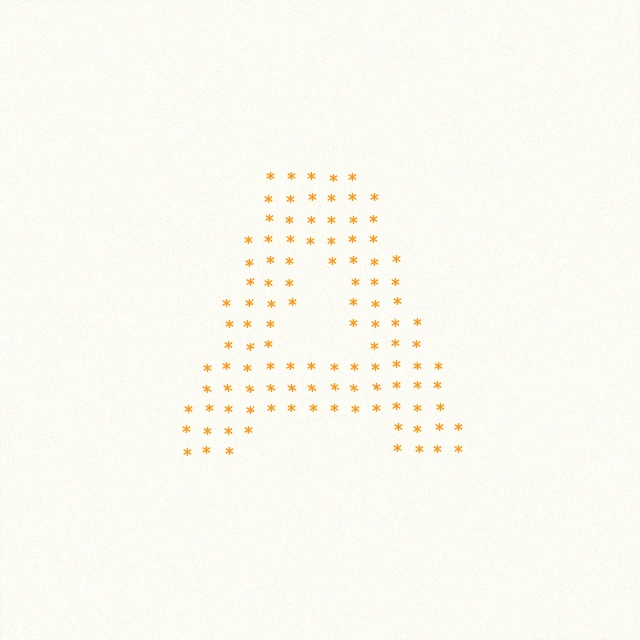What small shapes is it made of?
It is made of small asterisks.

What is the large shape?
The large shape is the letter A.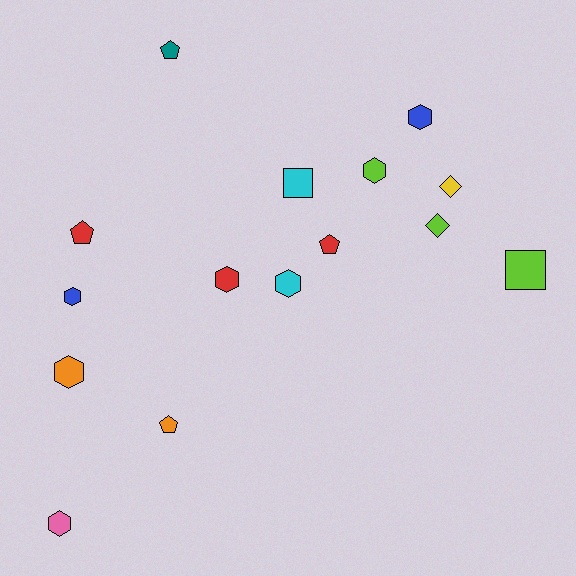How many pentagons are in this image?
There are 4 pentagons.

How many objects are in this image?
There are 15 objects.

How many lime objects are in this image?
There are 3 lime objects.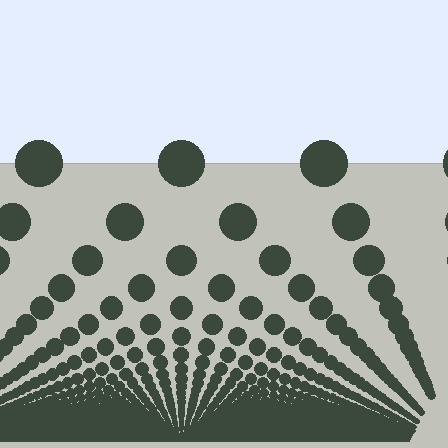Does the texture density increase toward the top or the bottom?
Density increases toward the bottom.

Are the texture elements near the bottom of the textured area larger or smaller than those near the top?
Smaller. The gradient is inverted — elements near the bottom are smaller and denser.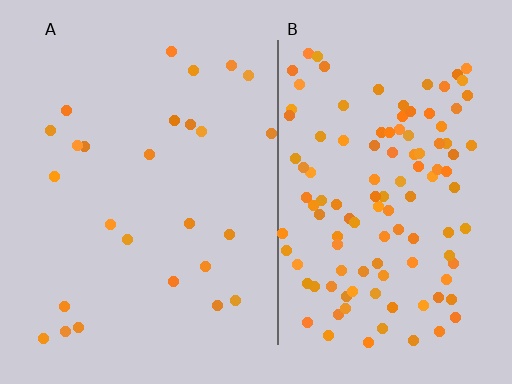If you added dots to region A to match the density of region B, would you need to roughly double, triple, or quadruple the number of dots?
Approximately quadruple.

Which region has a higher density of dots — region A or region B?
B (the right).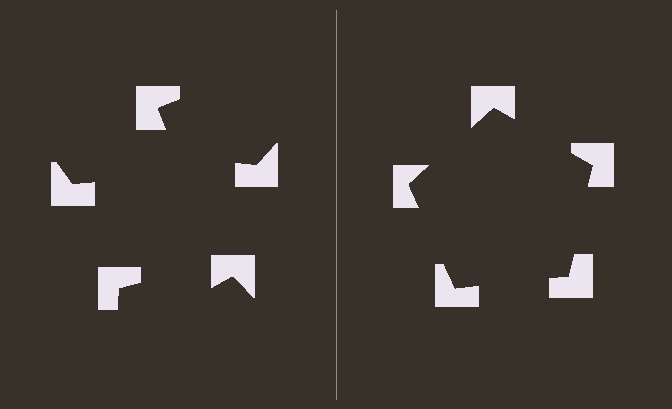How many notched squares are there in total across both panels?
10 — 5 on each side.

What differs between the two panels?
The notched squares are positioned identically on both sides; only the wedge orientations differ. On the right they align to a pentagon; on the left they are misaligned.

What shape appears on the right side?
An illusory pentagon.